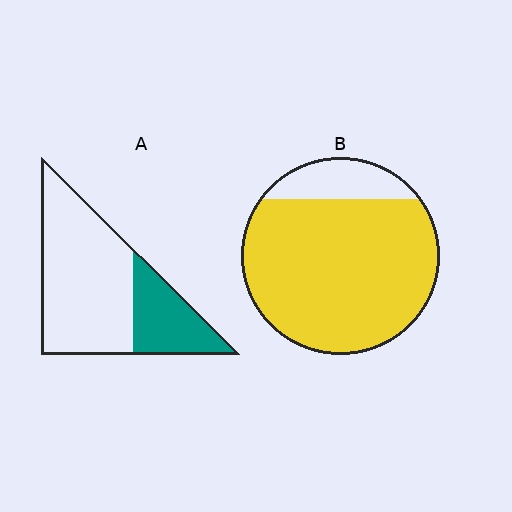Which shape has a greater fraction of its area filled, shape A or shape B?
Shape B.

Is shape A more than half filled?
No.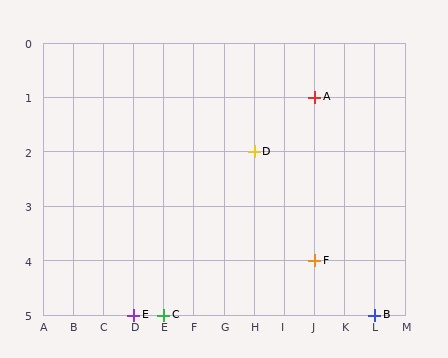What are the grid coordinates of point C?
Point C is at grid coordinates (E, 5).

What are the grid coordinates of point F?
Point F is at grid coordinates (J, 4).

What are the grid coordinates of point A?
Point A is at grid coordinates (J, 1).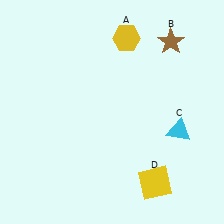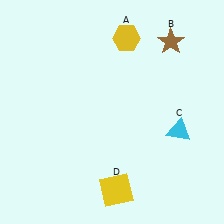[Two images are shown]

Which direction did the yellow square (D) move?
The yellow square (D) moved left.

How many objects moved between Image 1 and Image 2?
1 object moved between the two images.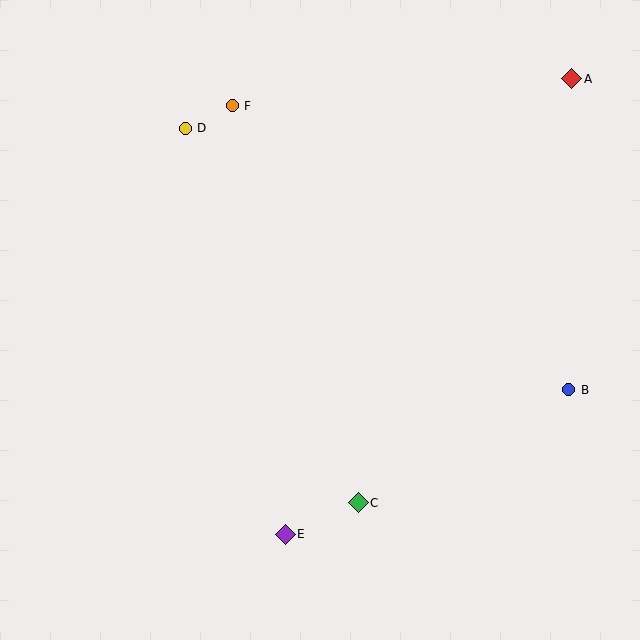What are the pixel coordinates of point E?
Point E is at (285, 534).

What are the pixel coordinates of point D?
Point D is at (185, 128).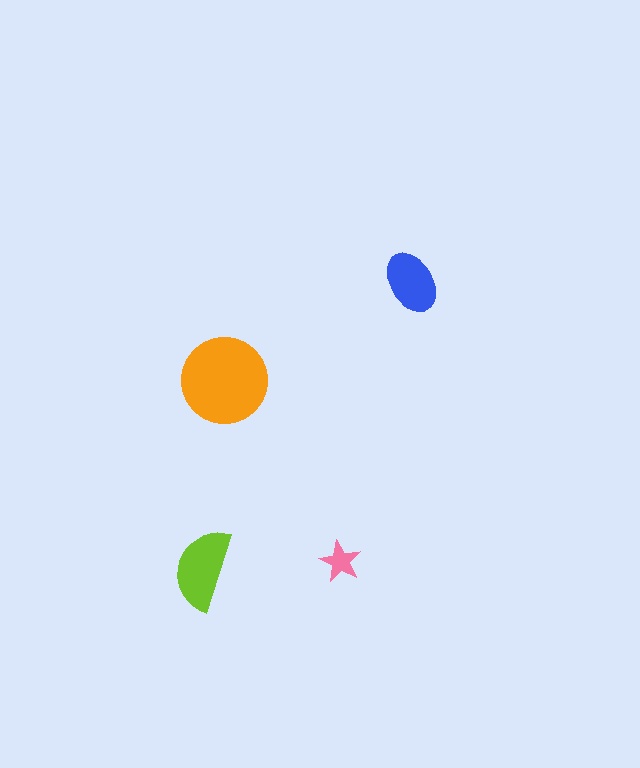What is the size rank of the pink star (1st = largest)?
4th.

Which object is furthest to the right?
The blue ellipse is rightmost.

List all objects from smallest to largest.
The pink star, the blue ellipse, the lime semicircle, the orange circle.